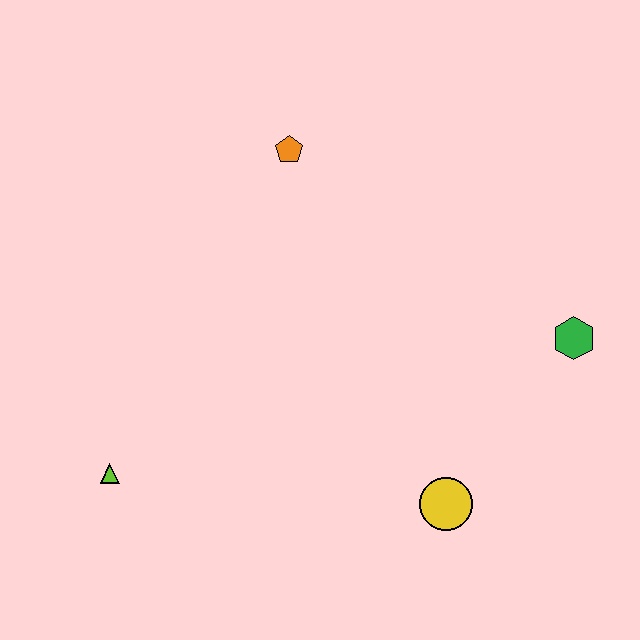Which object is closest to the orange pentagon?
The green hexagon is closest to the orange pentagon.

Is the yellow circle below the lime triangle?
Yes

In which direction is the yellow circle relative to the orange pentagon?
The yellow circle is below the orange pentagon.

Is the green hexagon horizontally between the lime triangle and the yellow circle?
No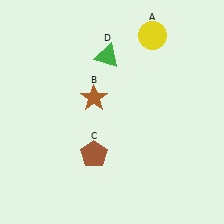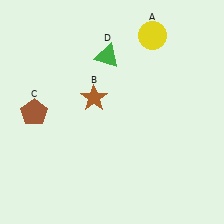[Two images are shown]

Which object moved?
The brown pentagon (C) moved left.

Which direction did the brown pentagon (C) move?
The brown pentagon (C) moved left.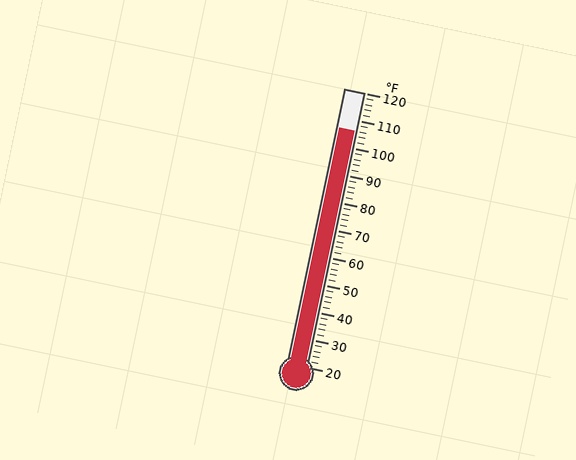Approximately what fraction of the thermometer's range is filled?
The thermometer is filled to approximately 85% of its range.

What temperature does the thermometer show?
The thermometer shows approximately 106°F.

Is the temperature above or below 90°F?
The temperature is above 90°F.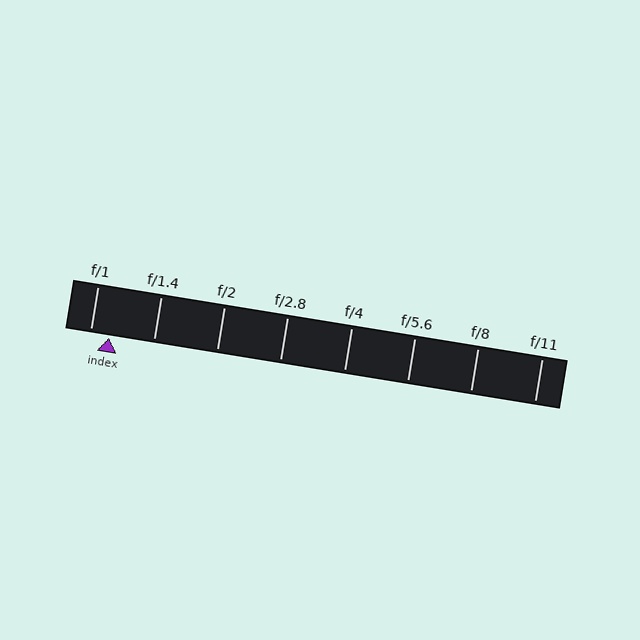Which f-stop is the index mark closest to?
The index mark is closest to f/1.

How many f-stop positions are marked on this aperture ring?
There are 8 f-stop positions marked.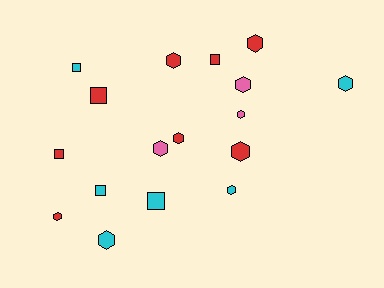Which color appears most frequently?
Red, with 8 objects.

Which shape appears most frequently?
Hexagon, with 11 objects.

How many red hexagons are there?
There are 5 red hexagons.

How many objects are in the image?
There are 17 objects.